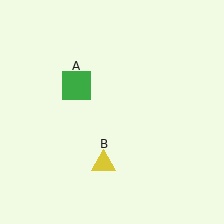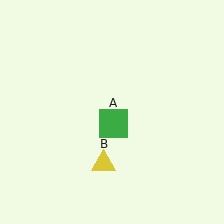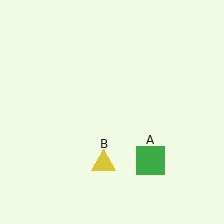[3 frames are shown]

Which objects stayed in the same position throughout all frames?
Yellow triangle (object B) remained stationary.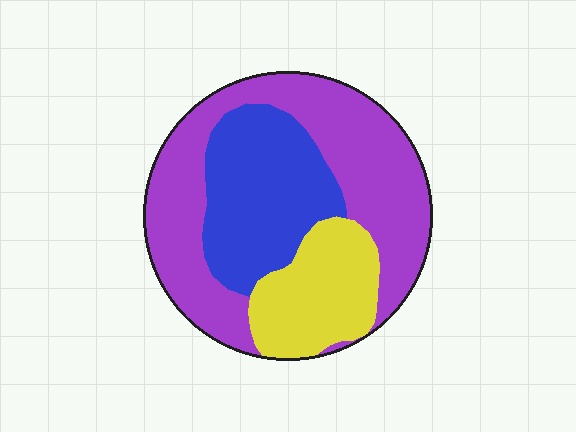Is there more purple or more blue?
Purple.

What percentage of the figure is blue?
Blue takes up about one quarter (1/4) of the figure.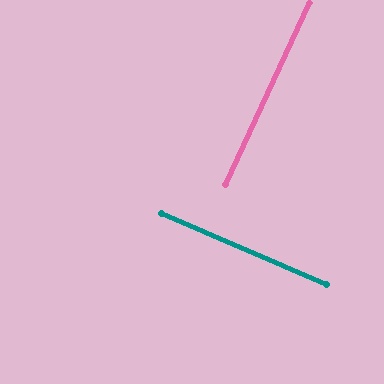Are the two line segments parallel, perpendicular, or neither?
Perpendicular — they meet at approximately 89°.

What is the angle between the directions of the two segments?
Approximately 89 degrees.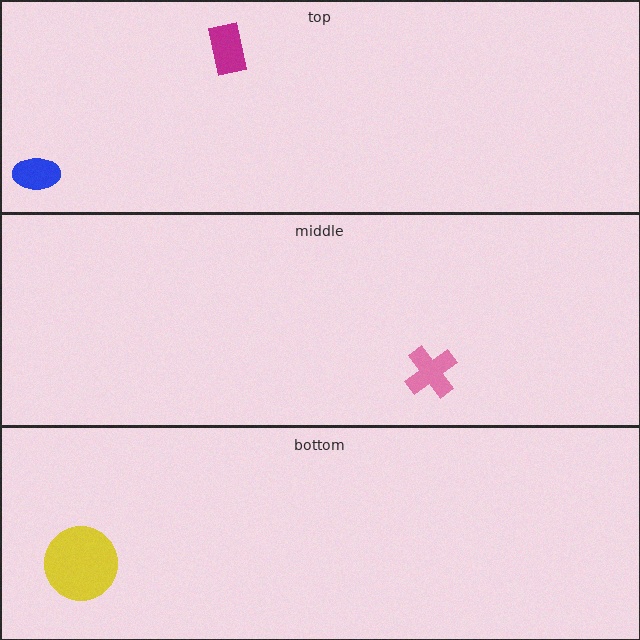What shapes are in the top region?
The blue ellipse, the magenta rectangle.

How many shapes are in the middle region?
1.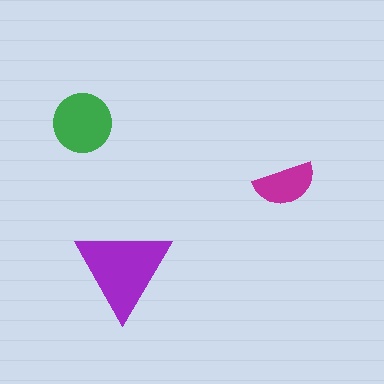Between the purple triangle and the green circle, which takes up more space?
The purple triangle.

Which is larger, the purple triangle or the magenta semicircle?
The purple triangle.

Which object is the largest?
The purple triangle.